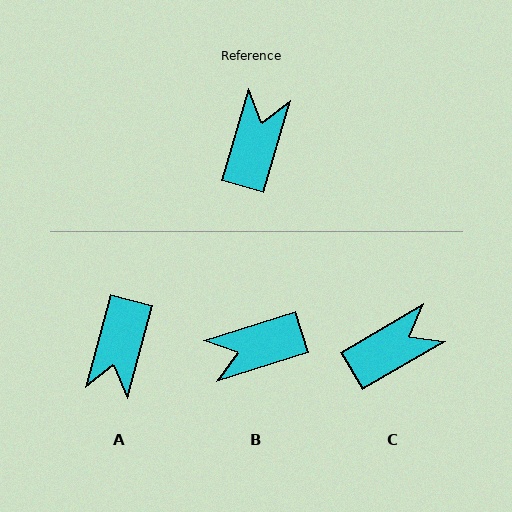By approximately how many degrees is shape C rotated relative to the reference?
Approximately 43 degrees clockwise.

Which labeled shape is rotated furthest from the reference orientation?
A, about 179 degrees away.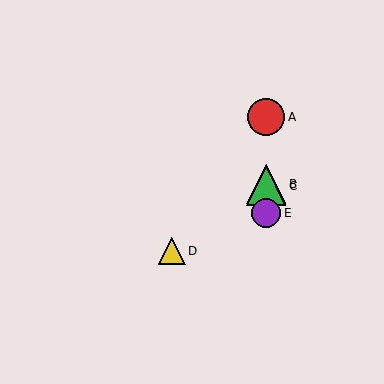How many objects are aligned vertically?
4 objects (A, B, C, E) are aligned vertically.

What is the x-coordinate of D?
Object D is at x≈172.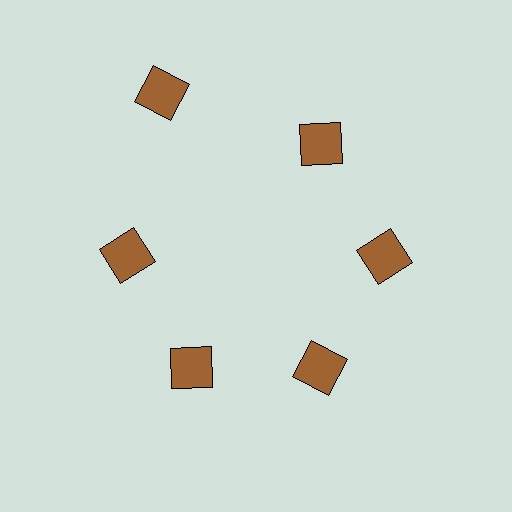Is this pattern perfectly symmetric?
No. The 6 brown squares are arranged in a ring, but one element near the 11 o'clock position is pushed outward from the center, breaking the 6-fold rotational symmetry.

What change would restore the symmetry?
The symmetry would be restored by moving it inward, back onto the ring so that all 6 squares sit at equal angles and equal distance from the center.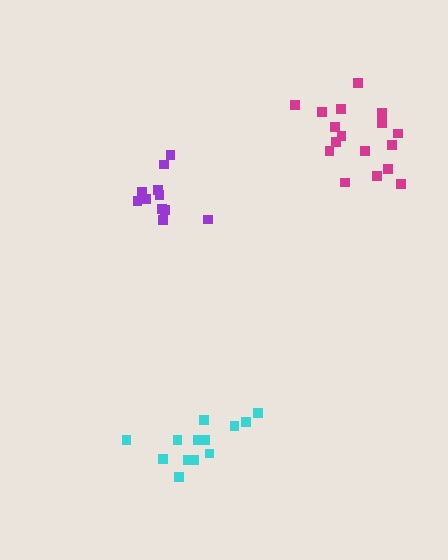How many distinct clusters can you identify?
There are 3 distinct clusters.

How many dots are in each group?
Group 1: 11 dots, Group 2: 13 dots, Group 3: 17 dots (41 total).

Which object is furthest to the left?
The purple cluster is leftmost.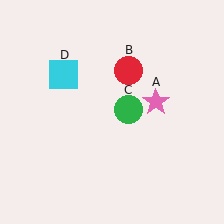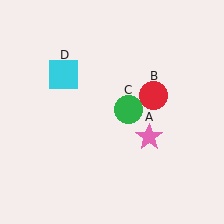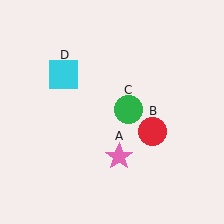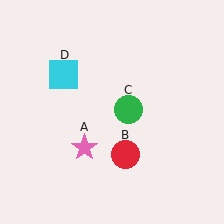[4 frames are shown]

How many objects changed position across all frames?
2 objects changed position: pink star (object A), red circle (object B).